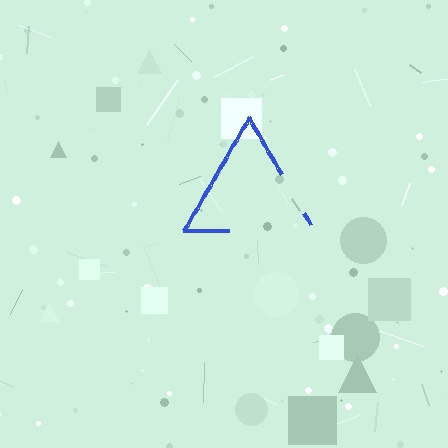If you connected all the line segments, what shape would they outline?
They would outline a triangle.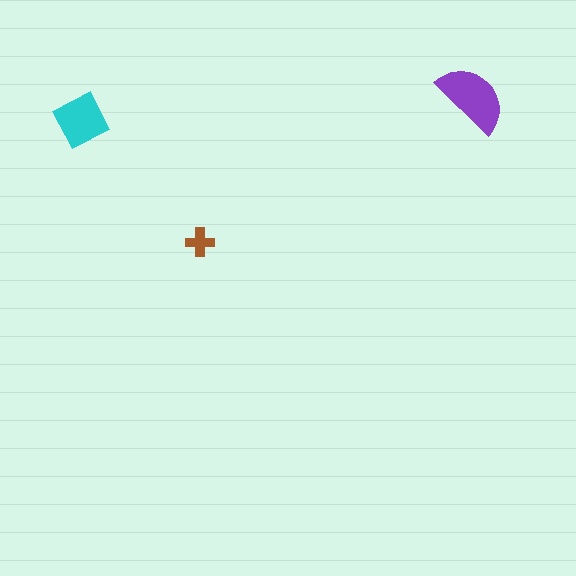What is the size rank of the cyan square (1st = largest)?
2nd.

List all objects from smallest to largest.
The brown cross, the cyan square, the purple semicircle.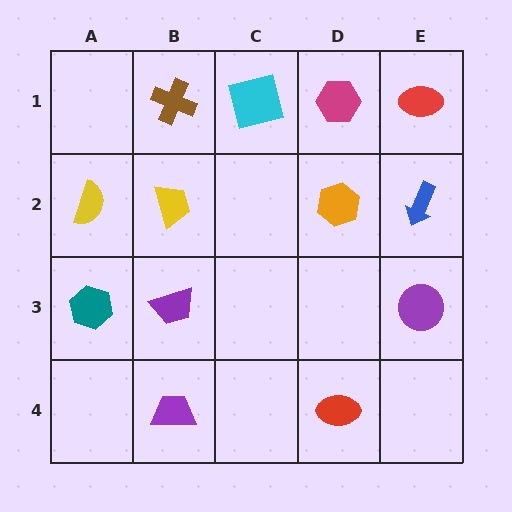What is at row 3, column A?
A teal hexagon.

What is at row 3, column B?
A purple trapezoid.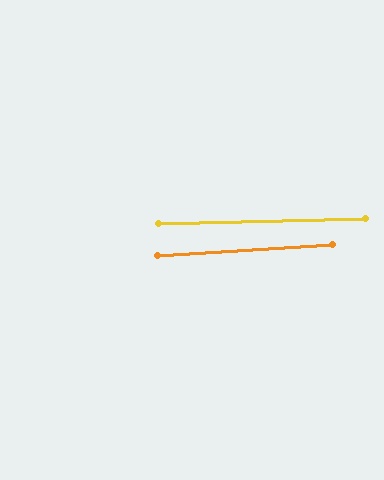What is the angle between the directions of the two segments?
Approximately 2 degrees.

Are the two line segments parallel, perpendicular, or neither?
Parallel — their directions differ by only 1.9°.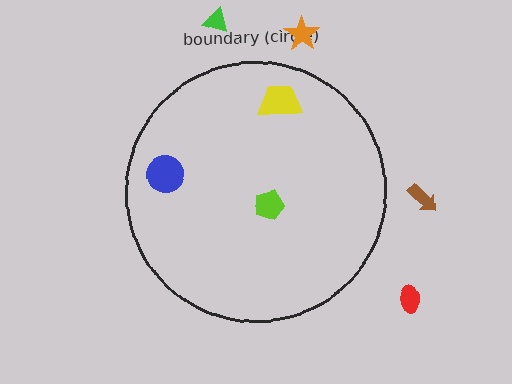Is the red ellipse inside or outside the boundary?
Outside.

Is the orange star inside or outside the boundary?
Outside.